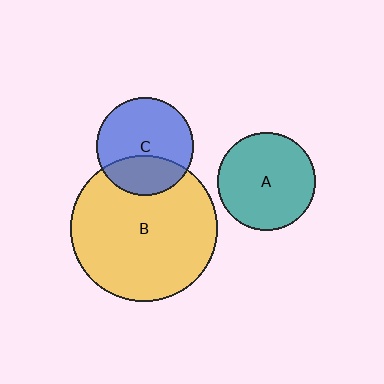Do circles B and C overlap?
Yes.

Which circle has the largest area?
Circle B (yellow).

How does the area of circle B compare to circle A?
Approximately 2.2 times.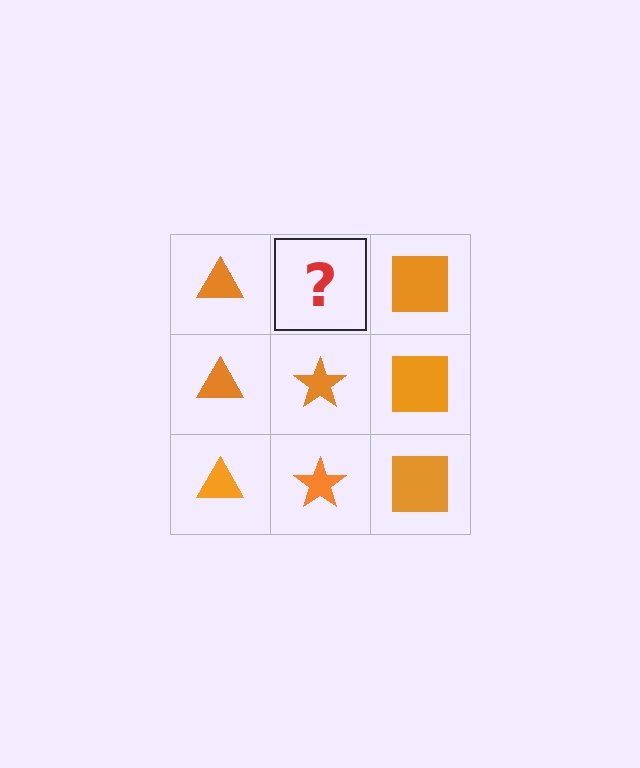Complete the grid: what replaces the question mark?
The question mark should be replaced with an orange star.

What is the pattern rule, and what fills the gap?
The rule is that each column has a consistent shape. The gap should be filled with an orange star.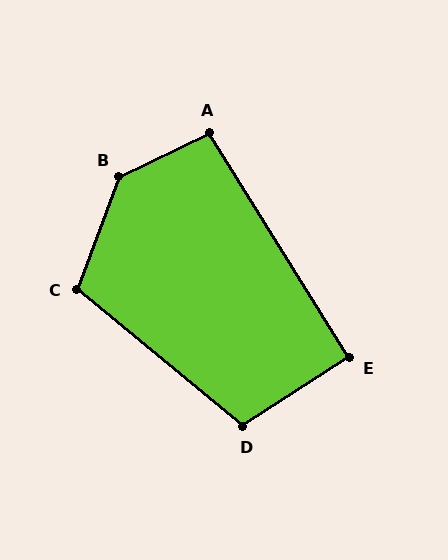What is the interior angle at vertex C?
Approximately 109 degrees (obtuse).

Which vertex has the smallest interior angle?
E, at approximately 91 degrees.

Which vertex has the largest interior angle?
B, at approximately 136 degrees.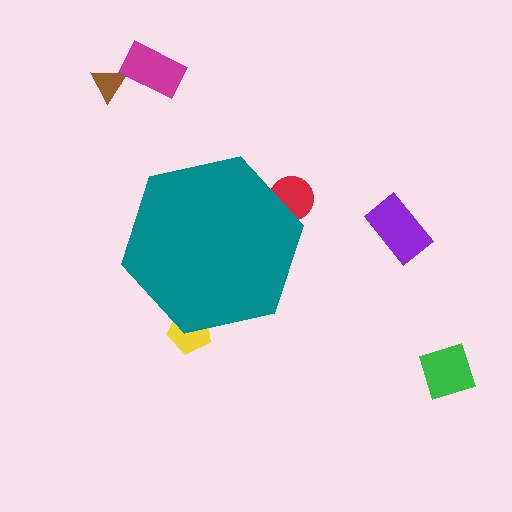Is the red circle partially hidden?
Yes, the red circle is partially hidden behind the teal hexagon.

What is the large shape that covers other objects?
A teal hexagon.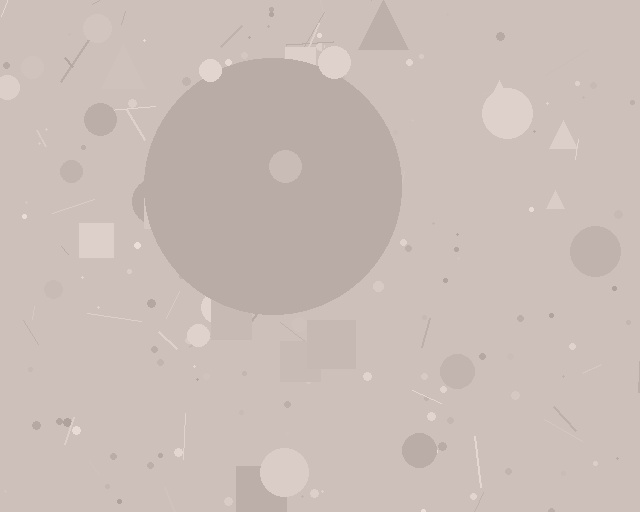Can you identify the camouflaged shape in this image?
The camouflaged shape is a circle.